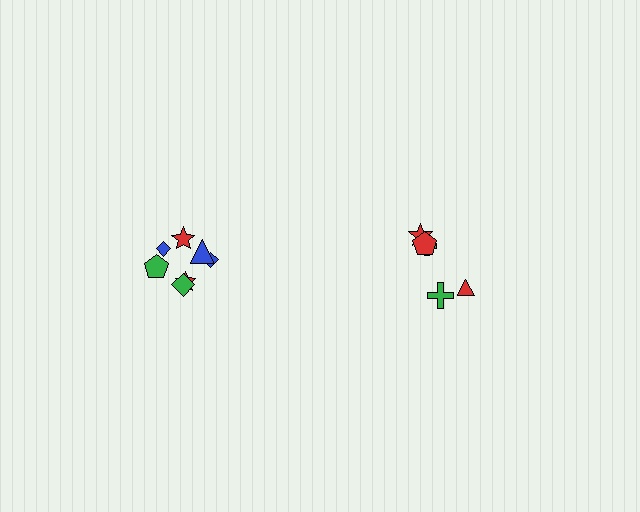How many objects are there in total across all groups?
There are 12 objects.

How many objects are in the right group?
There are 5 objects.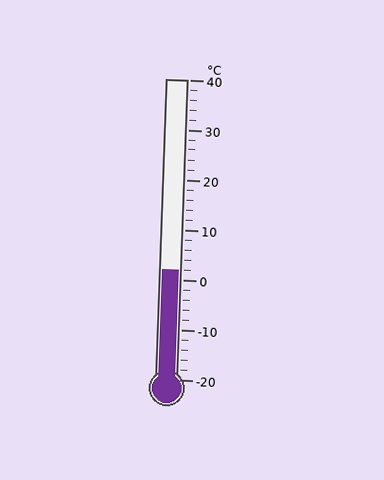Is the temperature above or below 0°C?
The temperature is above 0°C.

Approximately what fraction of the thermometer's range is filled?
The thermometer is filled to approximately 35% of its range.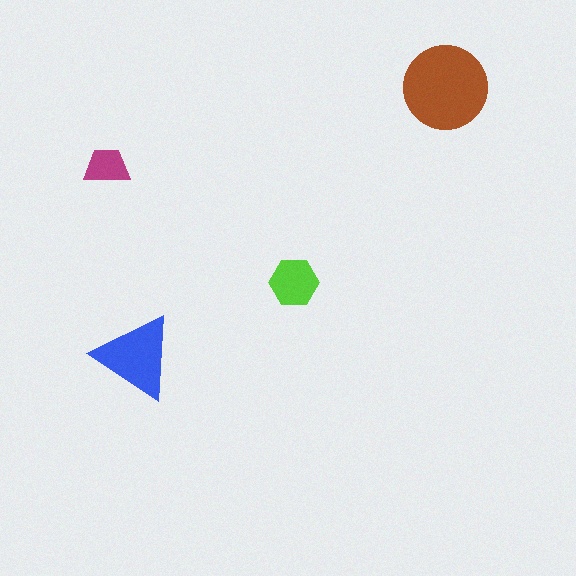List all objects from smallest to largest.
The magenta trapezoid, the lime hexagon, the blue triangle, the brown circle.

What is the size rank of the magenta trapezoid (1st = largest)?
4th.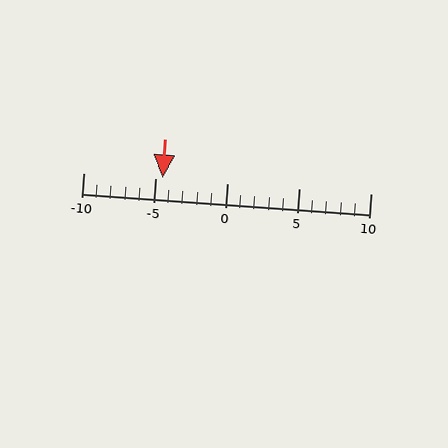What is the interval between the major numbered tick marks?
The major tick marks are spaced 5 units apart.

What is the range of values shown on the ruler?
The ruler shows values from -10 to 10.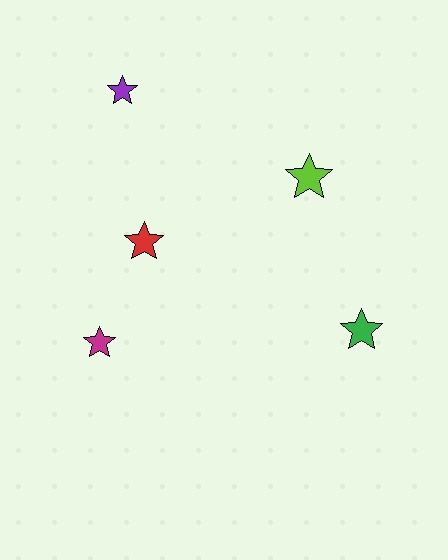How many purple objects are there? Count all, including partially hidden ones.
There is 1 purple object.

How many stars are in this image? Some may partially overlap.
There are 5 stars.